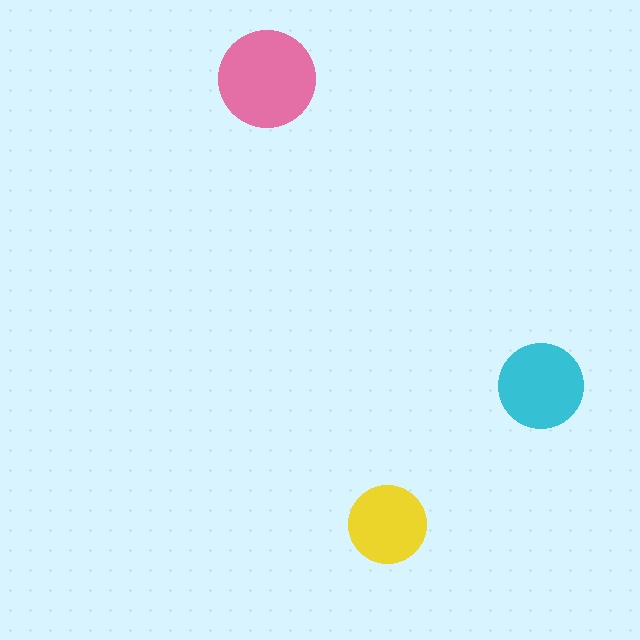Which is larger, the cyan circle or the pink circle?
The pink one.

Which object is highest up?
The pink circle is topmost.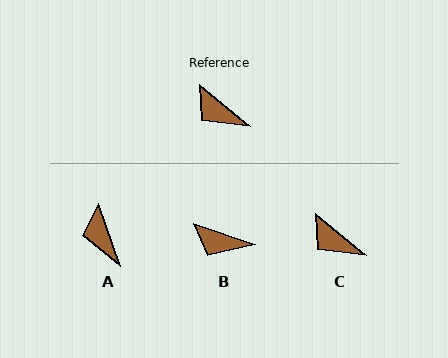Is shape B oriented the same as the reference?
No, it is off by about 20 degrees.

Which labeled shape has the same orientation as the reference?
C.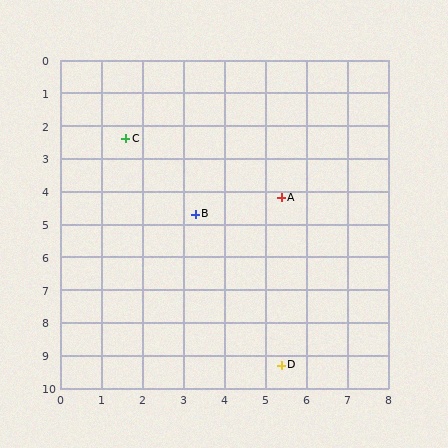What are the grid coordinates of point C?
Point C is at approximately (1.6, 2.4).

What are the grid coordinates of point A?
Point A is at approximately (5.4, 4.2).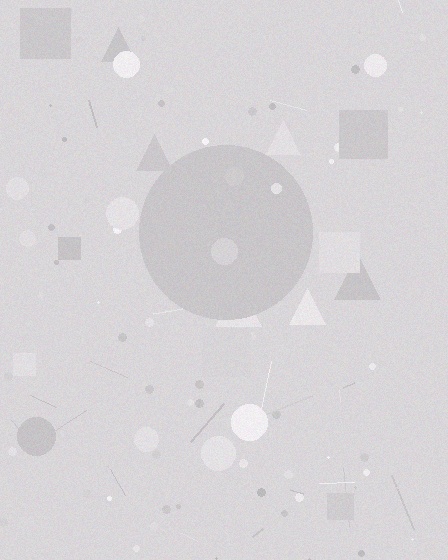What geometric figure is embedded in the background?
A circle is embedded in the background.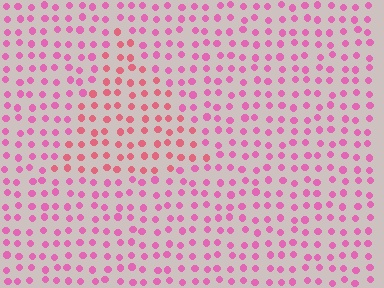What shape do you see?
I see a triangle.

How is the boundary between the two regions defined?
The boundary is defined purely by a slight shift in hue (about 26 degrees). Spacing, size, and orientation are identical on both sides.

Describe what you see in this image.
The image is filled with small pink elements in a uniform arrangement. A triangle-shaped region is visible where the elements are tinted to a slightly different hue, forming a subtle color boundary.